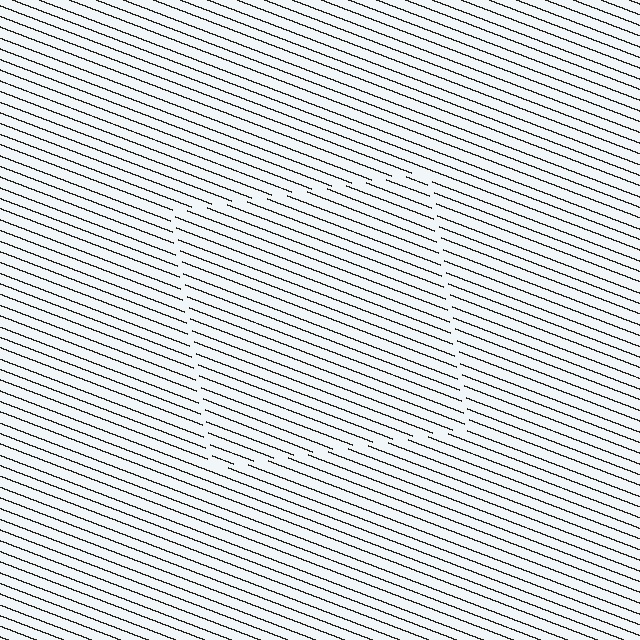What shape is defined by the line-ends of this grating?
An illusory square. The interior of the shape contains the same grating, shifted by half a period — the contour is defined by the phase discontinuity where line-ends from the inner and outer gratings abut.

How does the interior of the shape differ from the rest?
The interior of the shape contains the same grating, shifted by half a period — the contour is defined by the phase discontinuity where line-ends from the inner and outer gratings abut.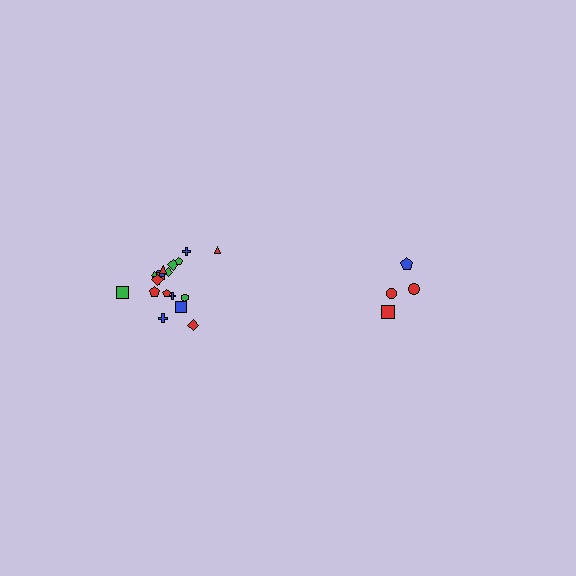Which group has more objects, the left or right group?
The left group.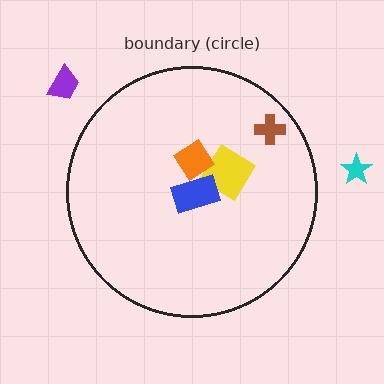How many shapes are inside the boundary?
4 inside, 2 outside.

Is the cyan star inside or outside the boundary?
Outside.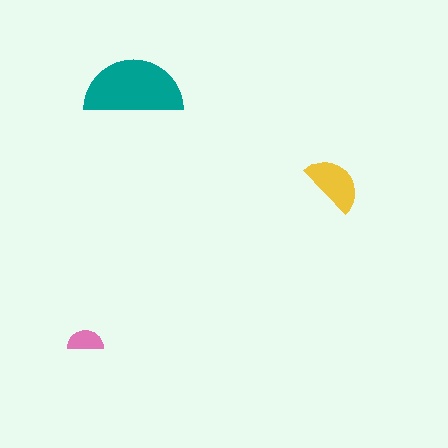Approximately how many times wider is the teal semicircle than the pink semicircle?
About 3 times wider.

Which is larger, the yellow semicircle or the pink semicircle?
The yellow one.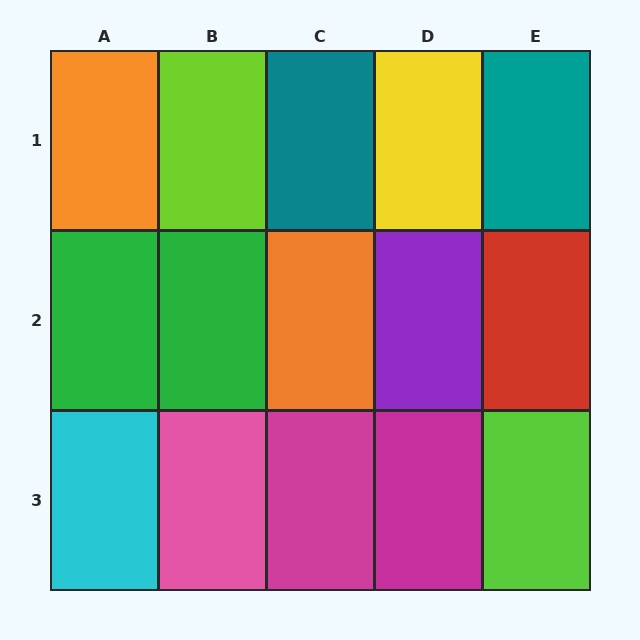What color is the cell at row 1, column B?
Lime.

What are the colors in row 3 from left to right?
Cyan, pink, magenta, magenta, lime.